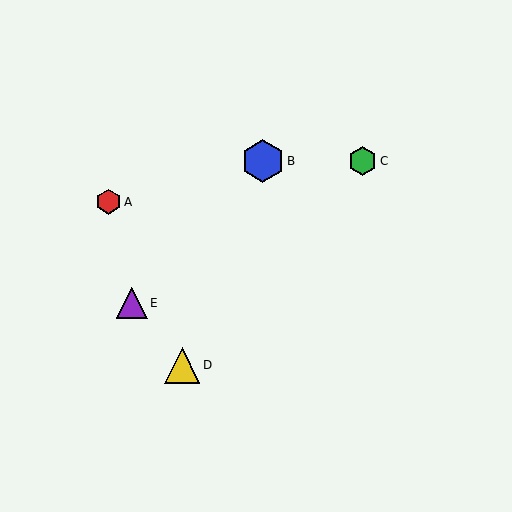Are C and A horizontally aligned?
No, C is at y≈161 and A is at y≈202.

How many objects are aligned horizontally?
2 objects (B, C) are aligned horizontally.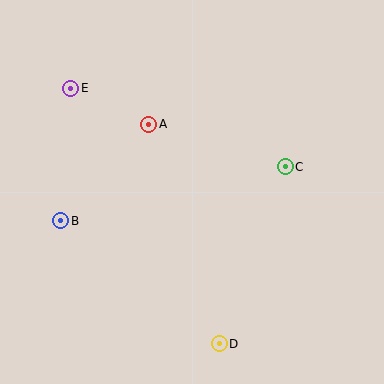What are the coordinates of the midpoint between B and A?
The midpoint between B and A is at (105, 172).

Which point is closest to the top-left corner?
Point E is closest to the top-left corner.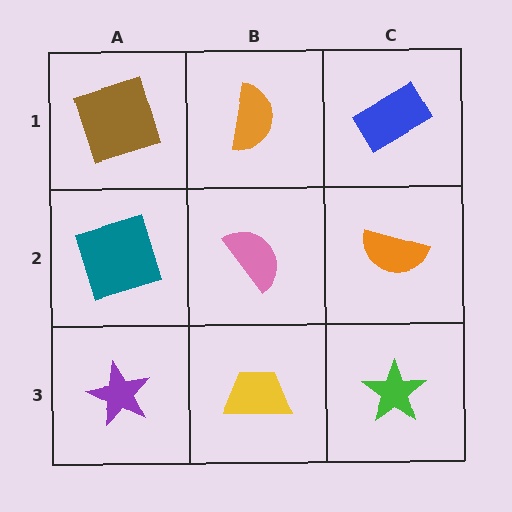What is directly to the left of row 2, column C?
A pink semicircle.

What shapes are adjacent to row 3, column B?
A pink semicircle (row 2, column B), a purple star (row 3, column A), a green star (row 3, column C).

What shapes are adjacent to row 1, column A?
A teal square (row 2, column A), an orange semicircle (row 1, column B).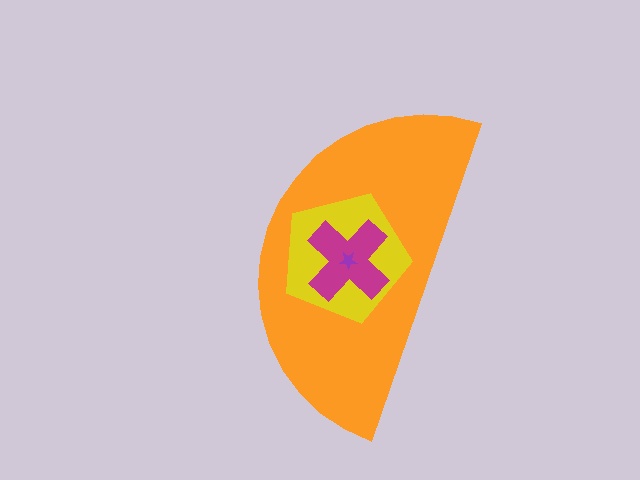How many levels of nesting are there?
4.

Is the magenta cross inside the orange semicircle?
Yes.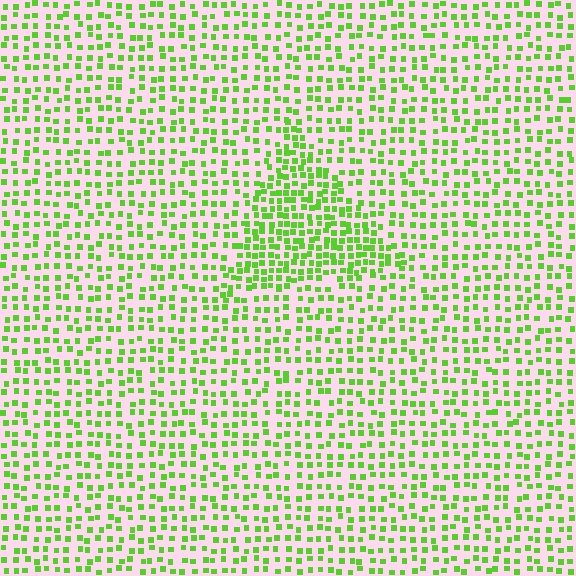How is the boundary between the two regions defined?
The boundary is defined by a change in element density (approximately 1.8x ratio). All elements are the same color, size, and shape.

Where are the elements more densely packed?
The elements are more densely packed inside the triangle boundary.